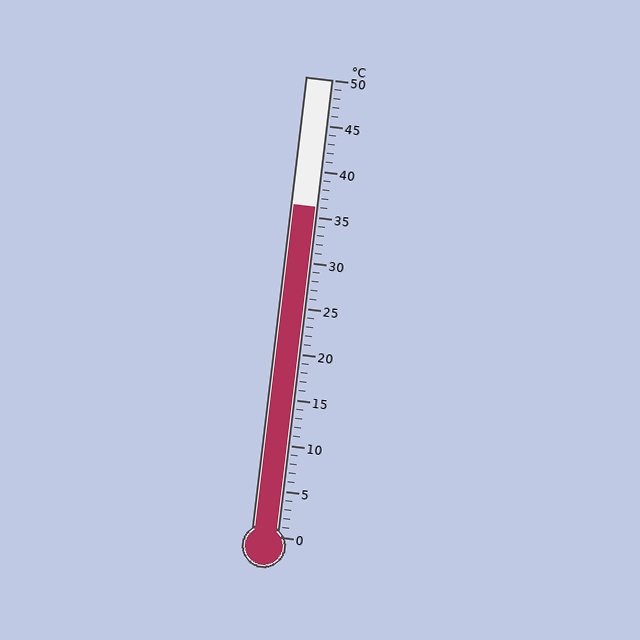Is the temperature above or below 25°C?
The temperature is above 25°C.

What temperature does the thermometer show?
The thermometer shows approximately 36°C.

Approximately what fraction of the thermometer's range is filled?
The thermometer is filled to approximately 70% of its range.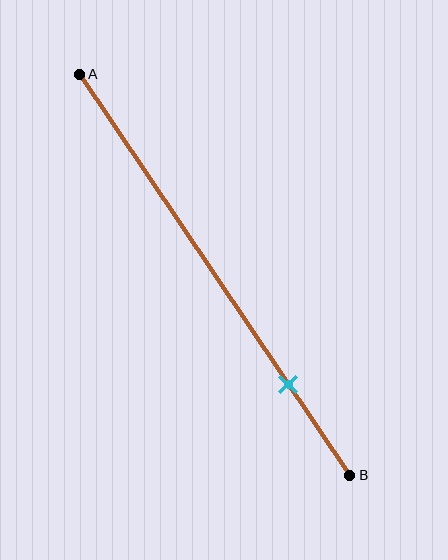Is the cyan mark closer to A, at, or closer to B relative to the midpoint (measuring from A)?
The cyan mark is closer to point B than the midpoint of segment AB.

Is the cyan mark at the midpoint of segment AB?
No, the mark is at about 75% from A, not at the 50% midpoint.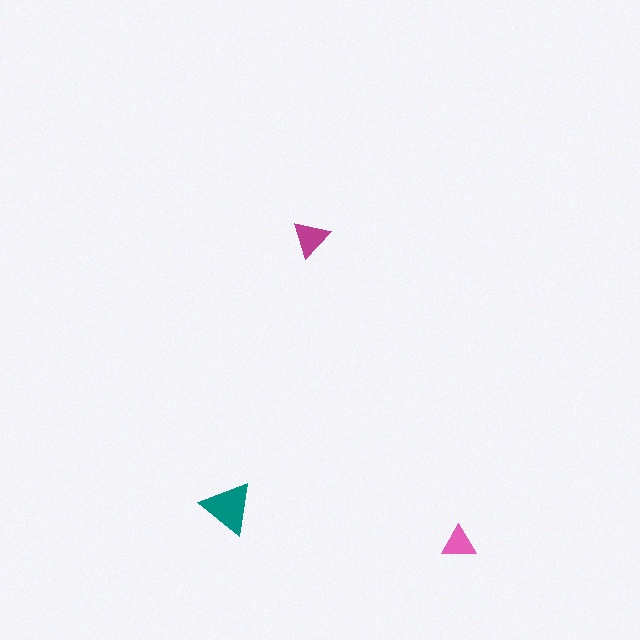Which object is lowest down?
The pink triangle is bottommost.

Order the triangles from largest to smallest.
the teal one, the magenta one, the pink one.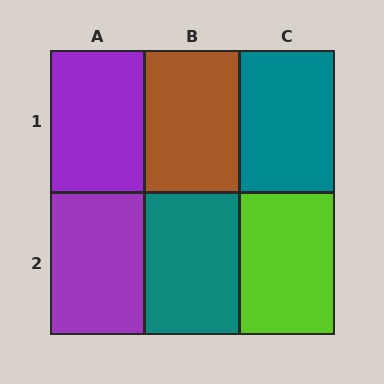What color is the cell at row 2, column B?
Teal.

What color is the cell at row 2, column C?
Lime.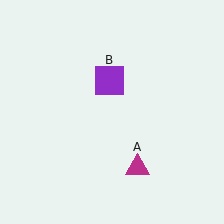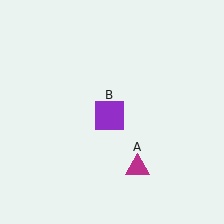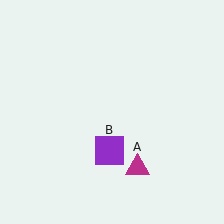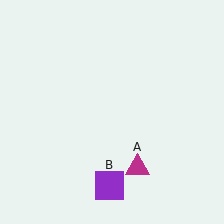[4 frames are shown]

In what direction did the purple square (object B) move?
The purple square (object B) moved down.